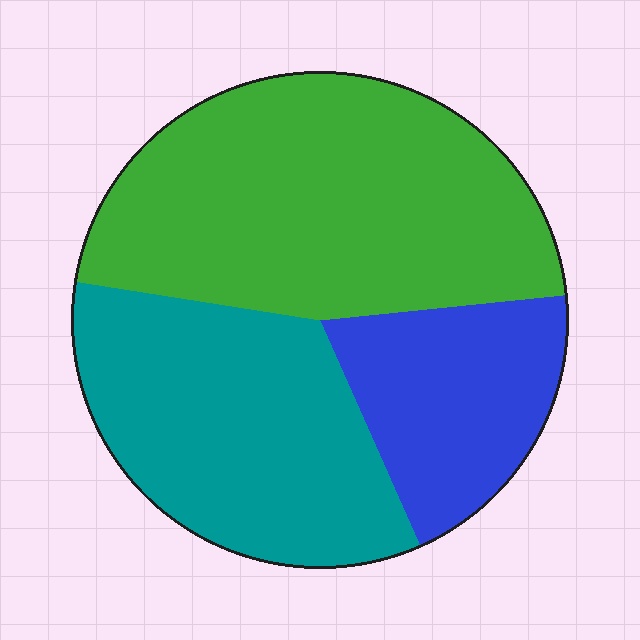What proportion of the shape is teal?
Teal covers 34% of the shape.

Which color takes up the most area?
Green, at roughly 45%.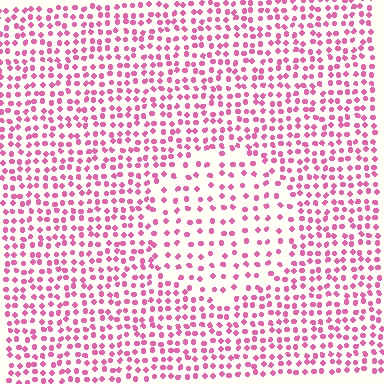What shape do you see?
I see a circle.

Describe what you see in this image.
The image contains small pink elements arranged at two different densities. A circle-shaped region is visible where the elements are less densely packed than the surrounding area.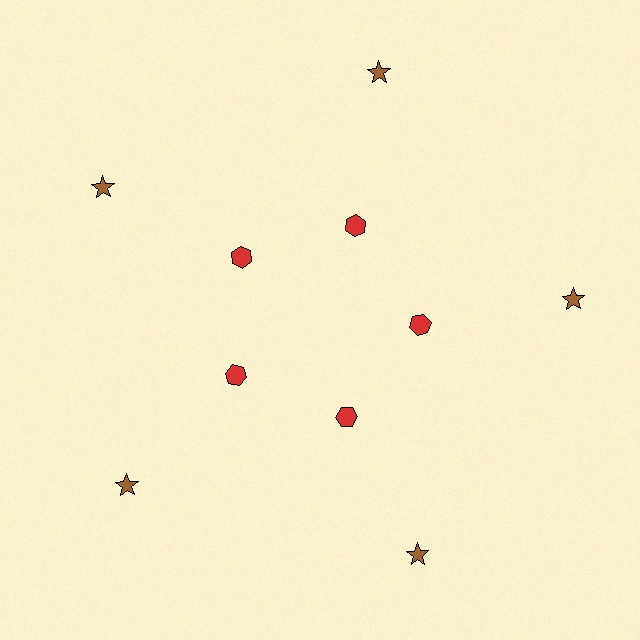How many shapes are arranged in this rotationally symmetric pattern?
There are 10 shapes, arranged in 5 groups of 2.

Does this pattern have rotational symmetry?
Yes, this pattern has 5-fold rotational symmetry. It looks the same after rotating 72 degrees around the center.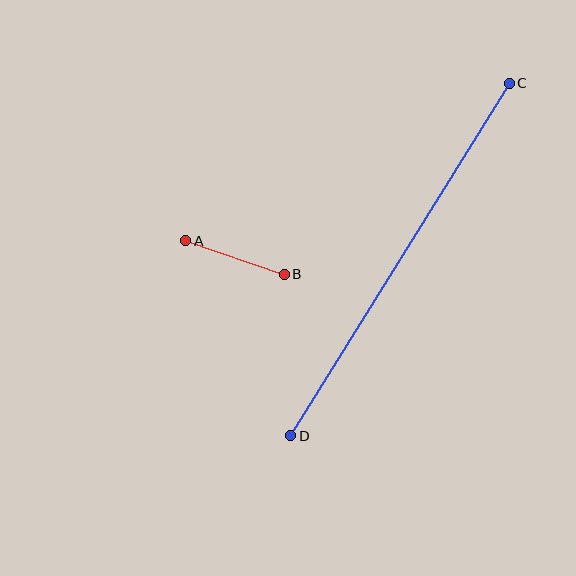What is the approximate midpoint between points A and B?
The midpoint is at approximately (235, 258) pixels.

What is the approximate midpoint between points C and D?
The midpoint is at approximately (400, 260) pixels.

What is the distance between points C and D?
The distance is approximately 415 pixels.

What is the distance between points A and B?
The distance is approximately 104 pixels.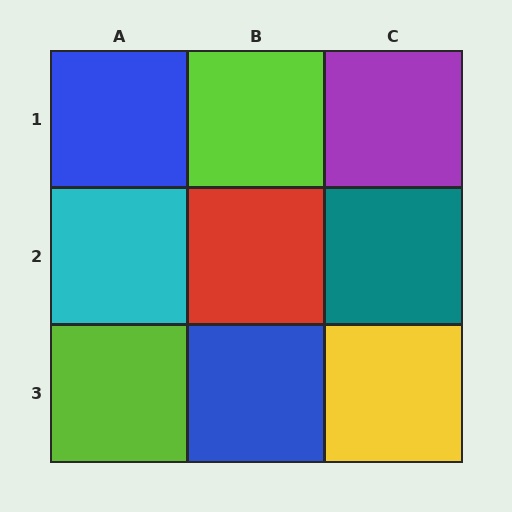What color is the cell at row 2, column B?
Red.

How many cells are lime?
2 cells are lime.